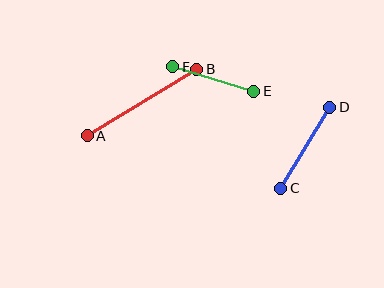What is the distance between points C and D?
The distance is approximately 95 pixels.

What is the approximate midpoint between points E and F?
The midpoint is at approximately (213, 79) pixels.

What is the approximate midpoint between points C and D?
The midpoint is at approximately (305, 148) pixels.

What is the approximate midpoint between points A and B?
The midpoint is at approximately (142, 103) pixels.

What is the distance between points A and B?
The distance is approximately 128 pixels.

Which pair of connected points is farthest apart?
Points A and B are farthest apart.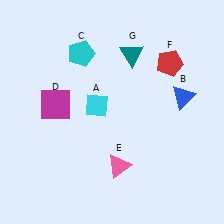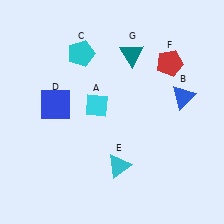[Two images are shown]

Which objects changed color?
D changed from magenta to blue. E changed from pink to cyan.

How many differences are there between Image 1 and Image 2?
There are 2 differences between the two images.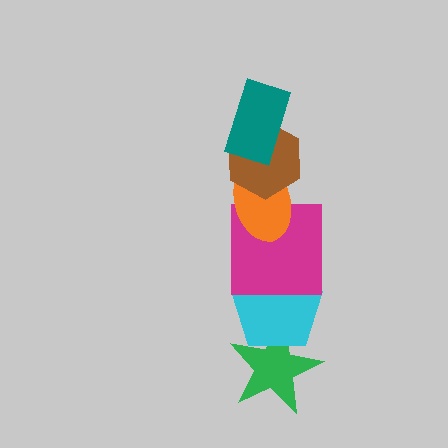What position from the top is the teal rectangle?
The teal rectangle is 1st from the top.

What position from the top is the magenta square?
The magenta square is 4th from the top.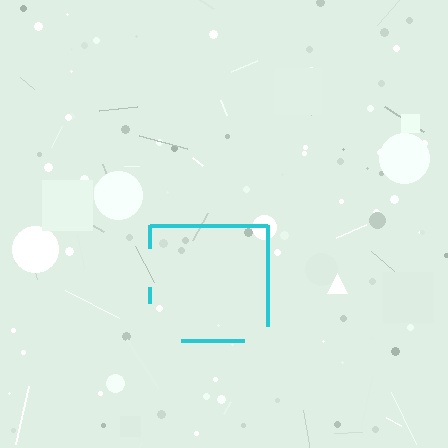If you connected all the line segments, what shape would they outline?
They would outline a square.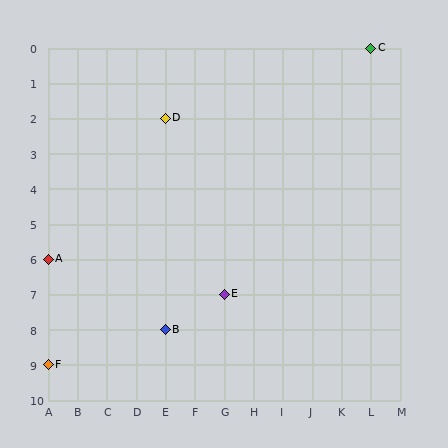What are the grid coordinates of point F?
Point F is at grid coordinates (A, 9).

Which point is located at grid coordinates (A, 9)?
Point F is at (A, 9).